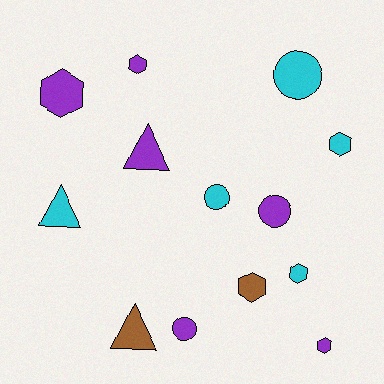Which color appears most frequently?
Purple, with 6 objects.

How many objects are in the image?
There are 13 objects.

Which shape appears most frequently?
Hexagon, with 6 objects.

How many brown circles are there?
There are no brown circles.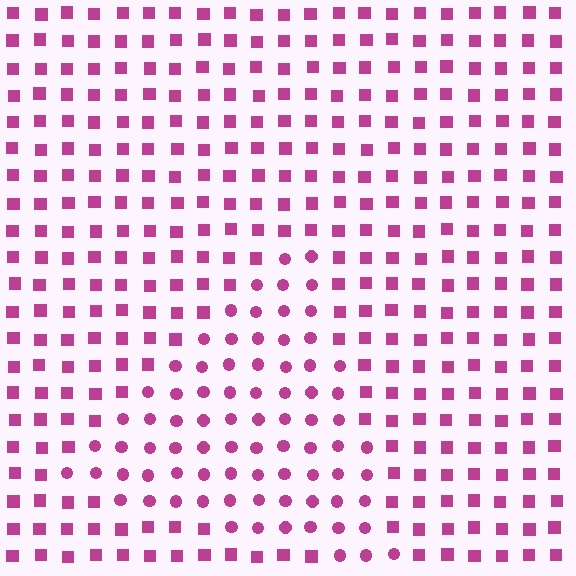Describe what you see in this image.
The image is filled with small magenta elements arranged in a uniform grid. A triangle-shaped region contains circles, while the surrounding area contains squares. The boundary is defined purely by the change in element shape.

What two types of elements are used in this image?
The image uses circles inside the triangle region and squares outside it.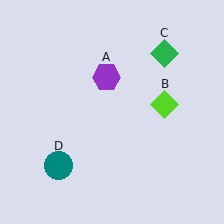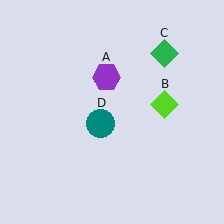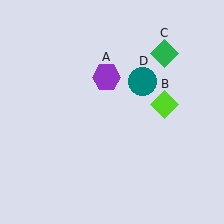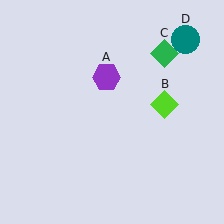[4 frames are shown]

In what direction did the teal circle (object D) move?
The teal circle (object D) moved up and to the right.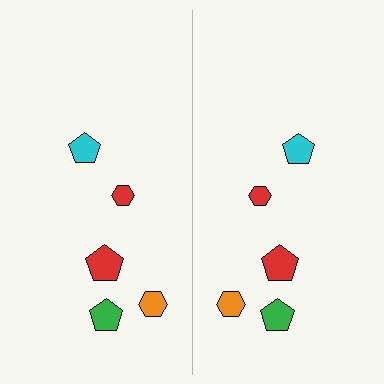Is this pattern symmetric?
Yes, this pattern has bilateral (reflection) symmetry.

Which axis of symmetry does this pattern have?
The pattern has a vertical axis of symmetry running through the center of the image.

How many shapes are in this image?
There are 10 shapes in this image.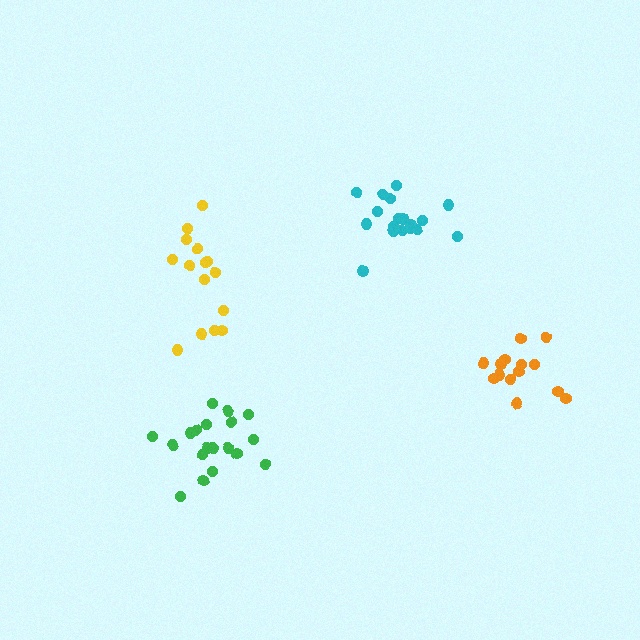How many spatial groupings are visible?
There are 4 spatial groupings.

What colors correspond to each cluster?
The clusters are colored: cyan, yellow, green, orange.